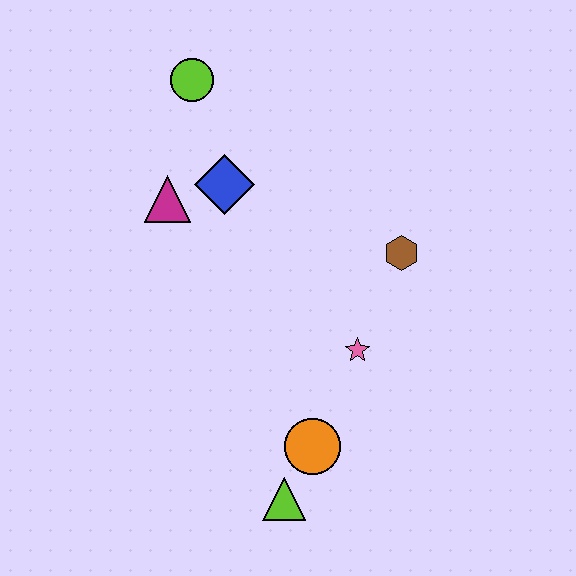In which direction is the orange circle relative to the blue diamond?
The orange circle is below the blue diamond.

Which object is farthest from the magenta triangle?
The lime triangle is farthest from the magenta triangle.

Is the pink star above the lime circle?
No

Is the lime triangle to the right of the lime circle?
Yes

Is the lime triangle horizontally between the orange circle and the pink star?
No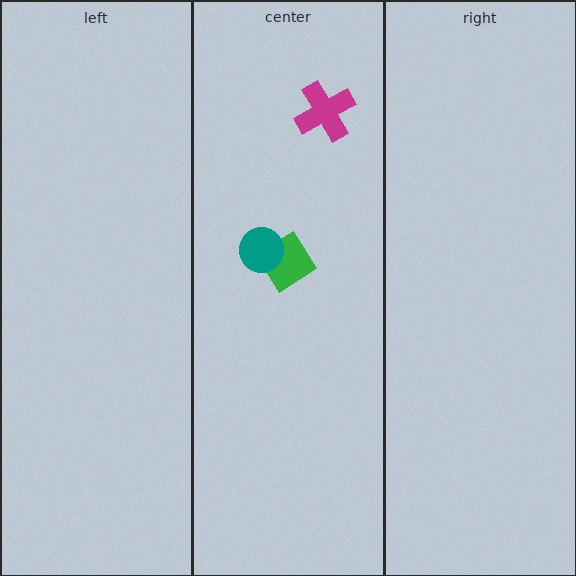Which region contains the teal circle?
The center region.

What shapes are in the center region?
The magenta cross, the green diamond, the teal circle.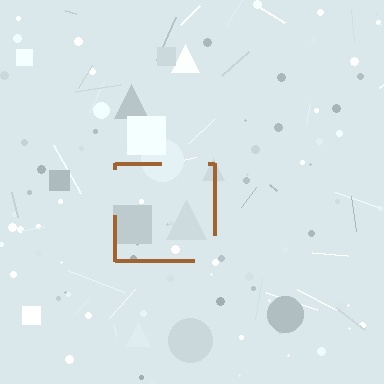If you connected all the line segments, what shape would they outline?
They would outline a square.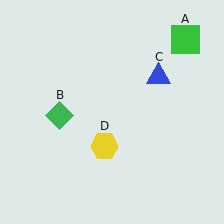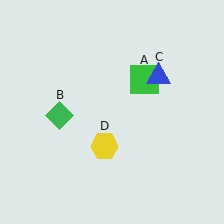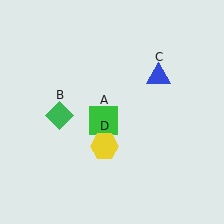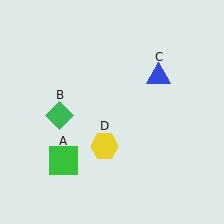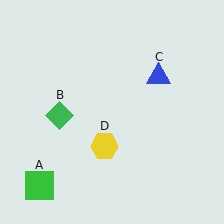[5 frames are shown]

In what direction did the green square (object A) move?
The green square (object A) moved down and to the left.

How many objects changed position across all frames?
1 object changed position: green square (object A).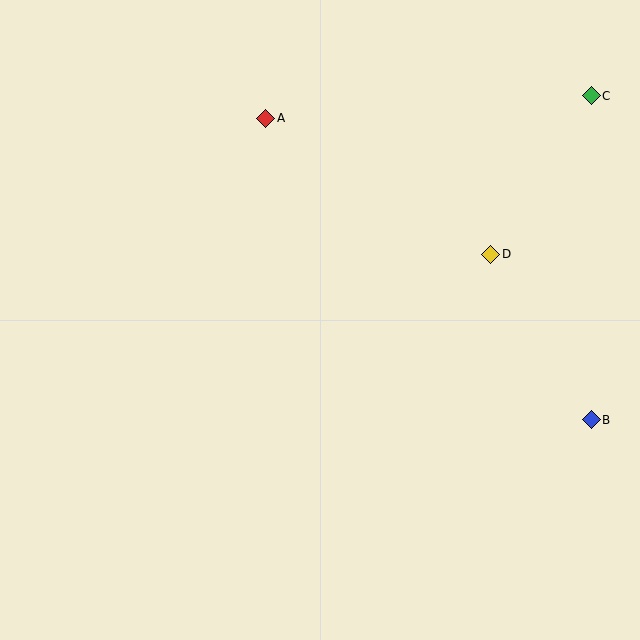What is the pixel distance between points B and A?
The distance between B and A is 444 pixels.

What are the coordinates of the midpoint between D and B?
The midpoint between D and B is at (541, 337).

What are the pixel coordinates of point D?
Point D is at (491, 254).